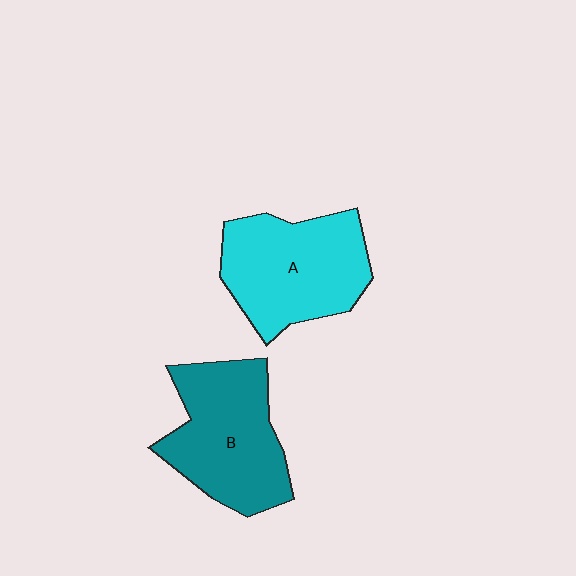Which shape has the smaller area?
Shape B (teal).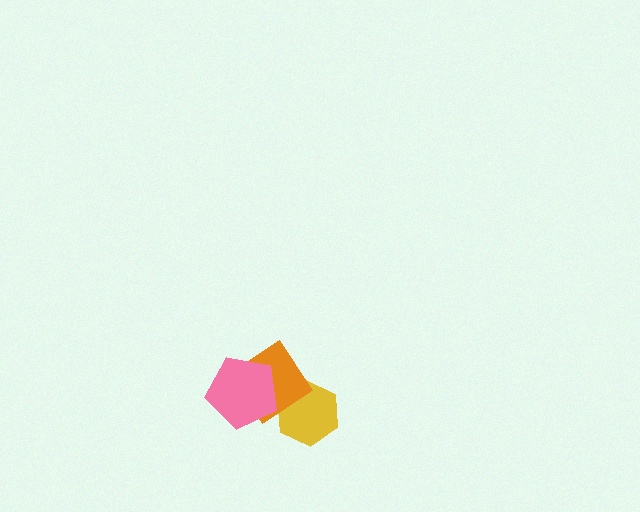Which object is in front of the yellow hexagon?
The orange diamond is in front of the yellow hexagon.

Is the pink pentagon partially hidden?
No, no other shape covers it.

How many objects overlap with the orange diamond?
2 objects overlap with the orange diamond.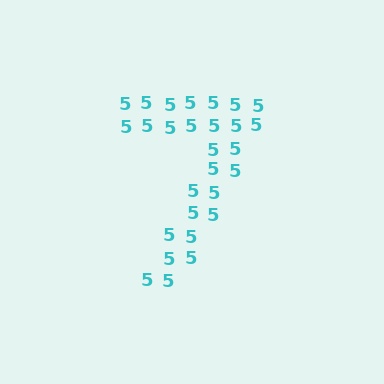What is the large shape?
The large shape is the digit 7.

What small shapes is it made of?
It is made of small digit 5's.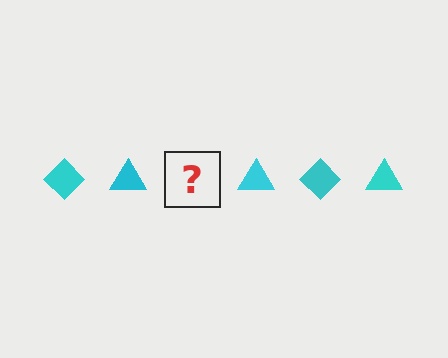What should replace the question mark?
The question mark should be replaced with a cyan diamond.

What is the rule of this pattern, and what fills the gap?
The rule is that the pattern cycles through diamond, triangle shapes in cyan. The gap should be filled with a cyan diamond.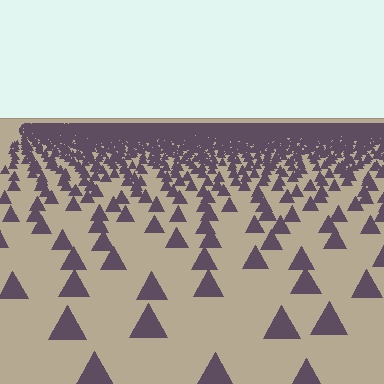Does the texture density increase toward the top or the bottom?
Density increases toward the top.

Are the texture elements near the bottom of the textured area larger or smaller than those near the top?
Larger. Near the bottom, elements are closer to the viewer and appear at a bigger on-screen size.